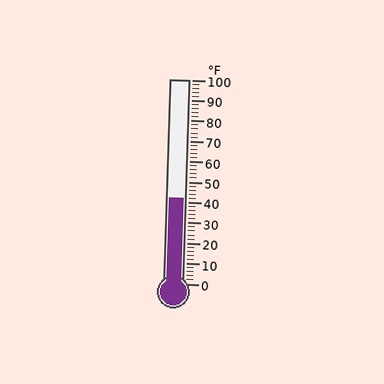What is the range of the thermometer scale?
The thermometer scale ranges from 0°F to 100°F.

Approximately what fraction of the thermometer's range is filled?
The thermometer is filled to approximately 40% of its range.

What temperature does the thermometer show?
The thermometer shows approximately 42°F.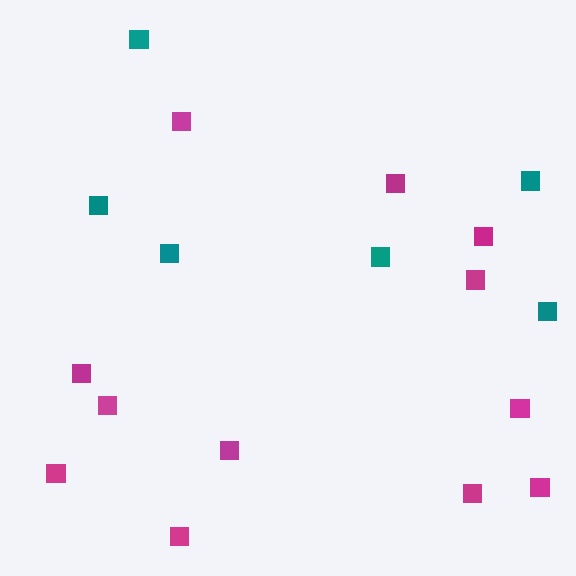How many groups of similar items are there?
There are 2 groups: one group of magenta squares (12) and one group of teal squares (6).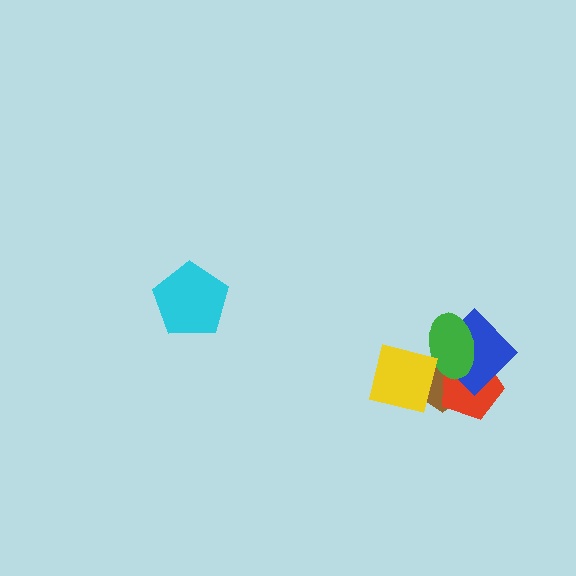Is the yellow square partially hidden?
No, no other shape covers it.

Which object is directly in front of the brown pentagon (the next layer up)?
The red pentagon is directly in front of the brown pentagon.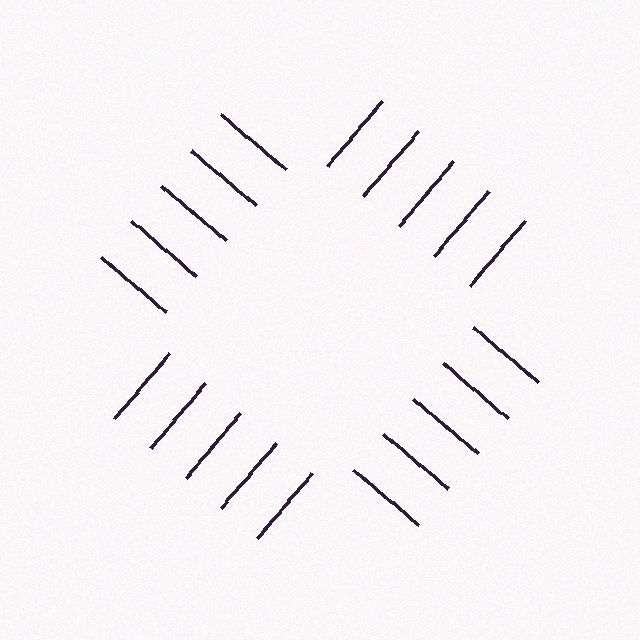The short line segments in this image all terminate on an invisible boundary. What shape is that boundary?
An illusory square — the line segments terminate on its edges but no continuous stroke is drawn.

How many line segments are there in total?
20 — 5 along each of the 4 edges.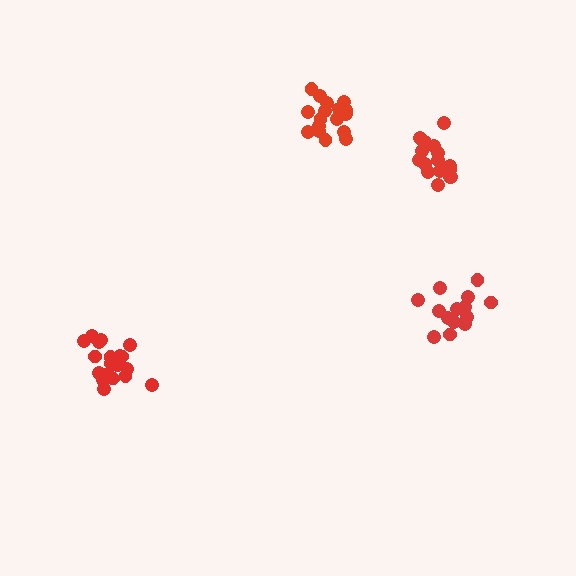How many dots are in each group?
Group 1: 14 dots, Group 2: 18 dots, Group 3: 17 dots, Group 4: 19 dots (68 total).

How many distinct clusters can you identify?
There are 4 distinct clusters.